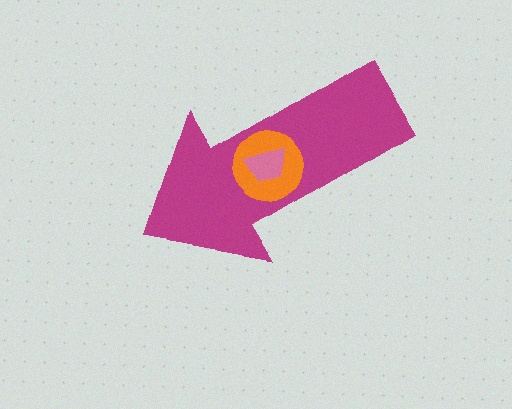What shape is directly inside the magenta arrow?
The orange circle.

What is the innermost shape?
The pink trapezoid.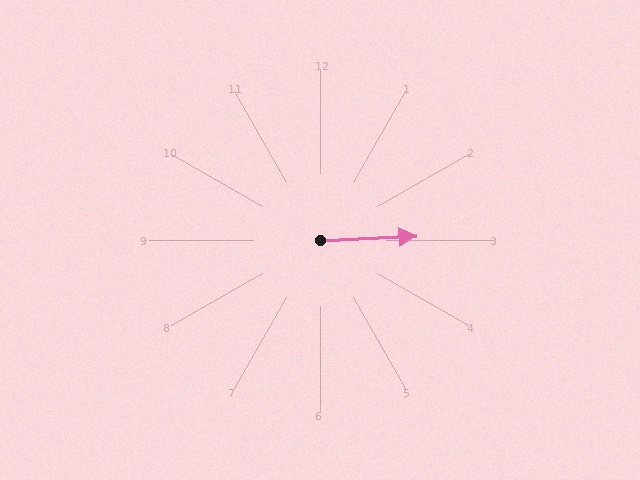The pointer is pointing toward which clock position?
Roughly 3 o'clock.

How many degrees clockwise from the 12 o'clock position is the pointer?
Approximately 88 degrees.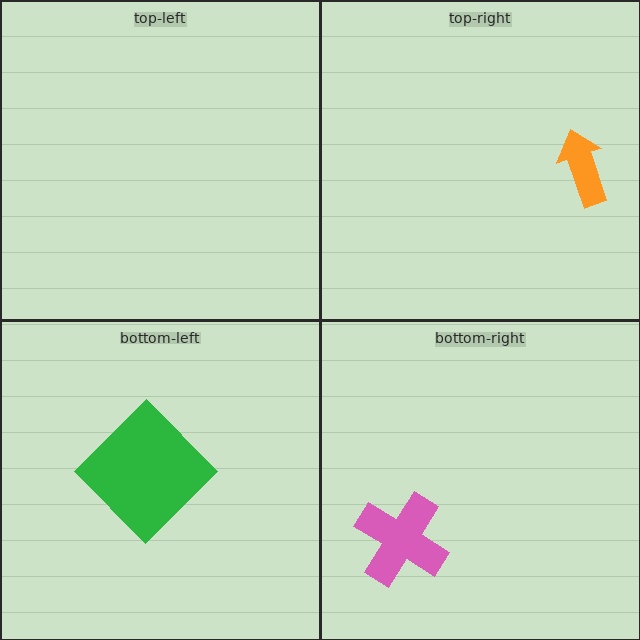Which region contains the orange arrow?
The top-right region.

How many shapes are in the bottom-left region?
1.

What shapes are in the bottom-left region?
The green diamond.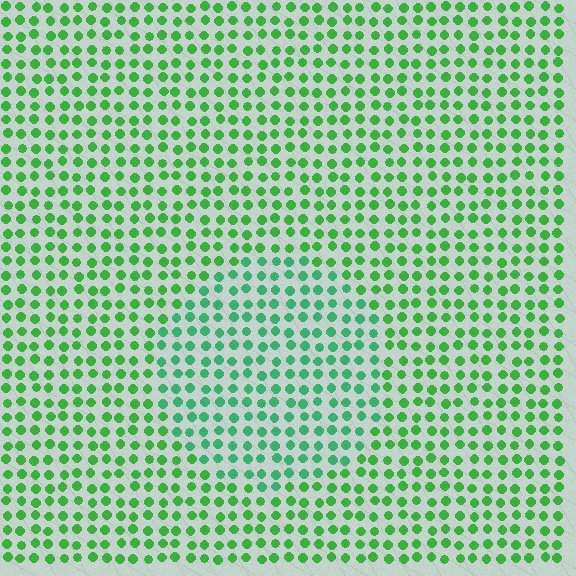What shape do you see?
I see a circle.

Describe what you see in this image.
The image is filled with small green elements in a uniform arrangement. A circle-shaped region is visible where the elements are tinted to a slightly different hue, forming a subtle color boundary.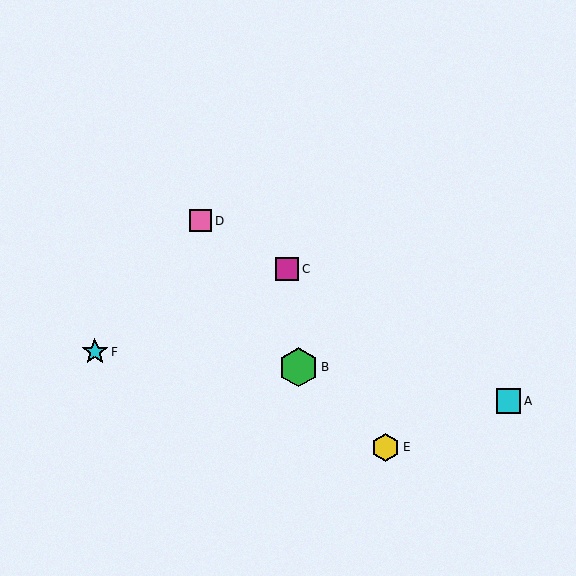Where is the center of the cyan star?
The center of the cyan star is at (95, 352).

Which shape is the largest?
The green hexagon (labeled B) is the largest.